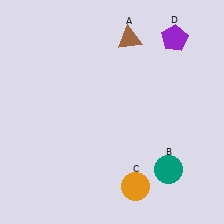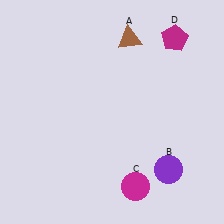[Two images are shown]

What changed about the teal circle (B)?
In Image 1, B is teal. In Image 2, it changed to purple.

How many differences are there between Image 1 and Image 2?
There are 3 differences between the two images.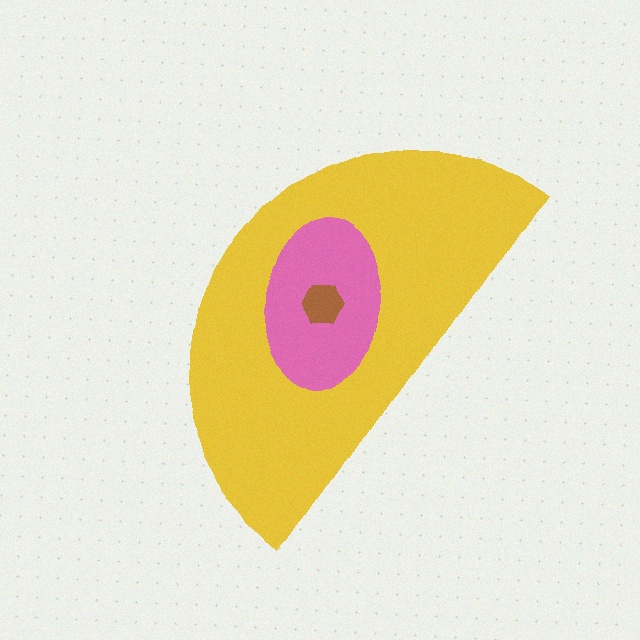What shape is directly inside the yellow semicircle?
The pink ellipse.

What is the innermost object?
The brown hexagon.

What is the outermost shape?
The yellow semicircle.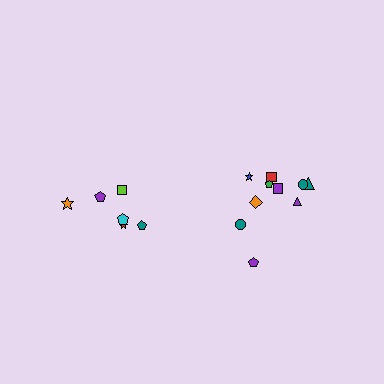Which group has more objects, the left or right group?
The right group.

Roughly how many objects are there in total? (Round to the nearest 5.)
Roughly 15 objects in total.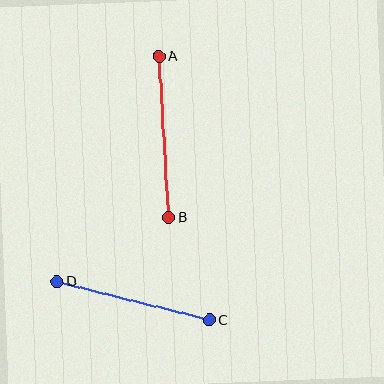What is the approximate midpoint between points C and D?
The midpoint is at approximately (133, 301) pixels.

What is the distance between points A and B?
The distance is approximately 162 pixels.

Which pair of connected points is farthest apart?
Points A and B are farthest apart.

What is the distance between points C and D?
The distance is approximately 157 pixels.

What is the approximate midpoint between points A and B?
The midpoint is at approximately (164, 137) pixels.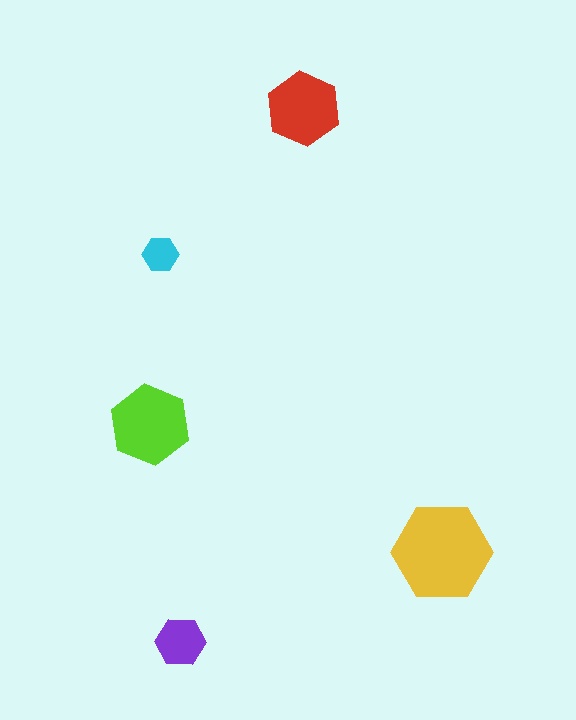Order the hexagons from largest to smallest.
the yellow one, the lime one, the red one, the purple one, the cyan one.